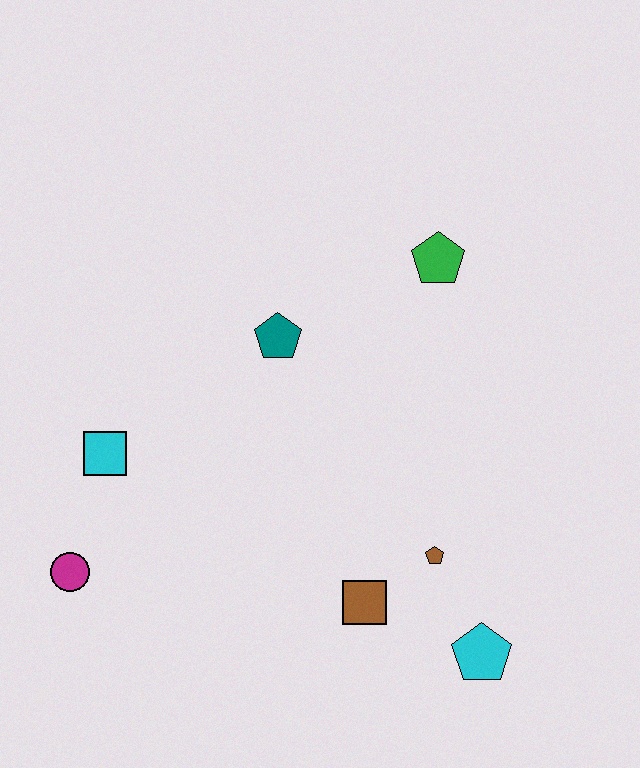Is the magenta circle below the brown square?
No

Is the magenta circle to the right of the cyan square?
No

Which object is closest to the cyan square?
The magenta circle is closest to the cyan square.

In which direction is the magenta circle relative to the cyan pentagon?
The magenta circle is to the left of the cyan pentagon.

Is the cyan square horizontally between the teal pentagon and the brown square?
No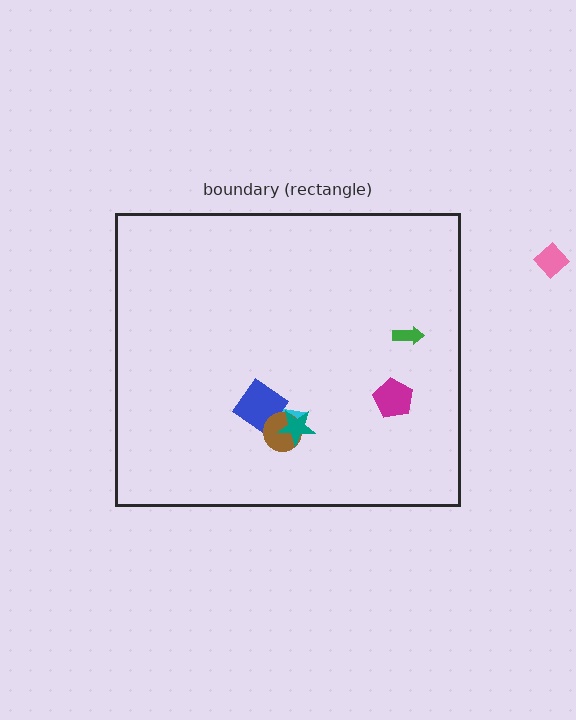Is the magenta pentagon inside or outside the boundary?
Inside.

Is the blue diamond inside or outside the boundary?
Inside.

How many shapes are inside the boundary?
6 inside, 1 outside.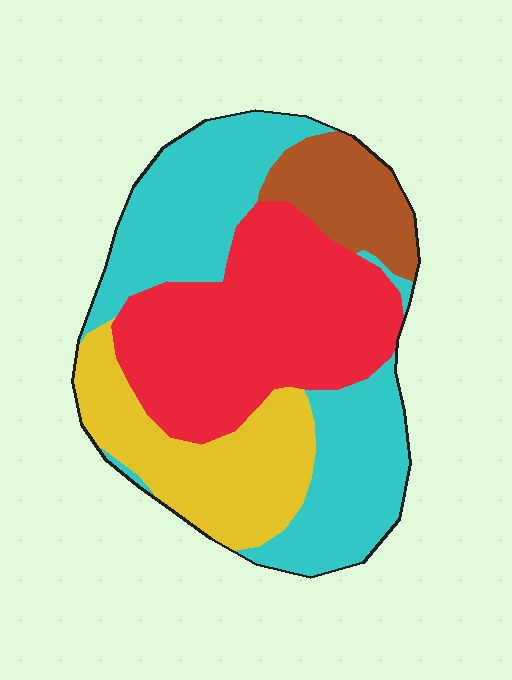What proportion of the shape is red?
Red covers 34% of the shape.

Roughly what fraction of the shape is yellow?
Yellow takes up about one fifth (1/5) of the shape.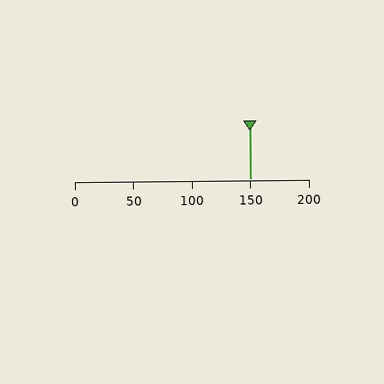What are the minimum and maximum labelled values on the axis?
The axis runs from 0 to 200.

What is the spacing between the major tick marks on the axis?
The major ticks are spaced 50 apart.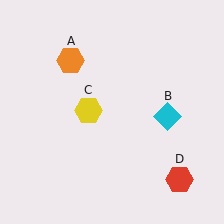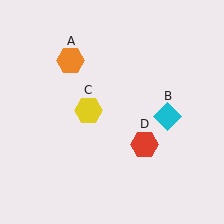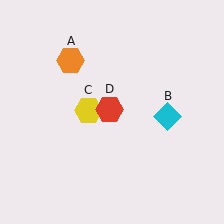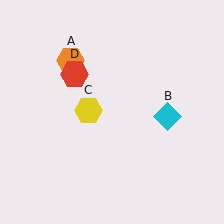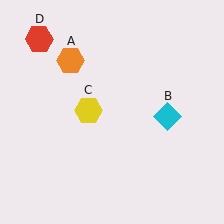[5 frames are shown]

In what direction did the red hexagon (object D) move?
The red hexagon (object D) moved up and to the left.